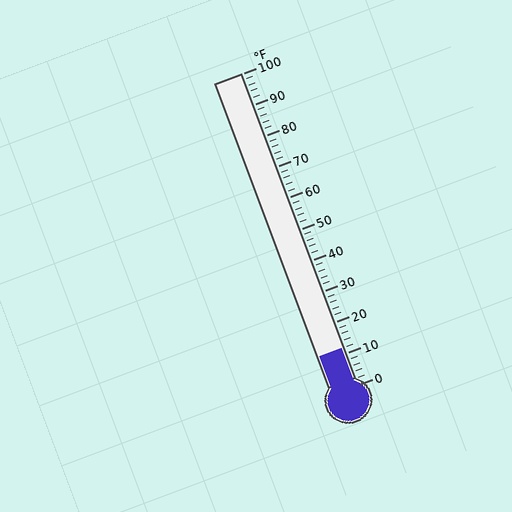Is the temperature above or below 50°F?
The temperature is below 50°F.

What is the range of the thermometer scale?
The thermometer scale ranges from 0°F to 100°F.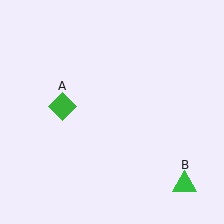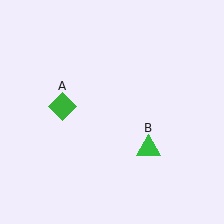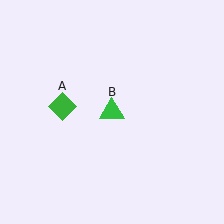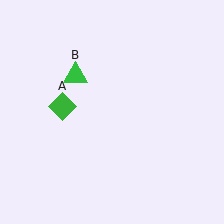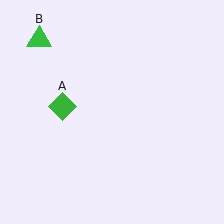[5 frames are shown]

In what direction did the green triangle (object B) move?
The green triangle (object B) moved up and to the left.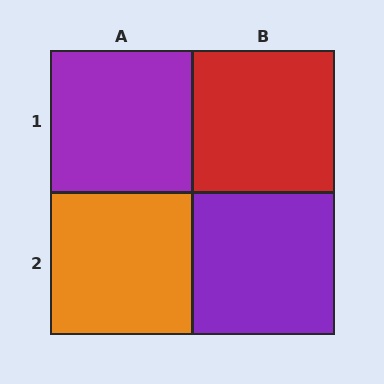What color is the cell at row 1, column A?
Purple.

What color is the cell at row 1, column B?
Red.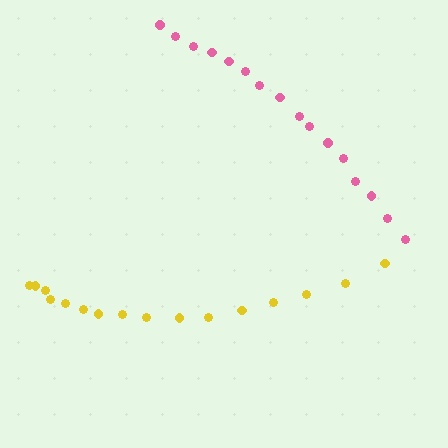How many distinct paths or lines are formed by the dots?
There are 2 distinct paths.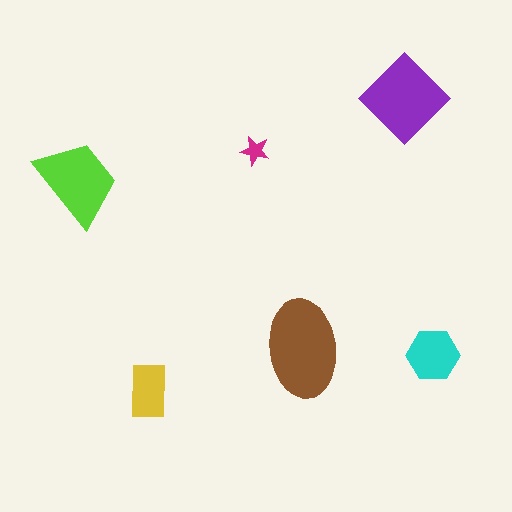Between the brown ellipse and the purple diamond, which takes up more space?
The brown ellipse.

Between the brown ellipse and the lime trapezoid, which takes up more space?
The brown ellipse.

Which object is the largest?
The brown ellipse.